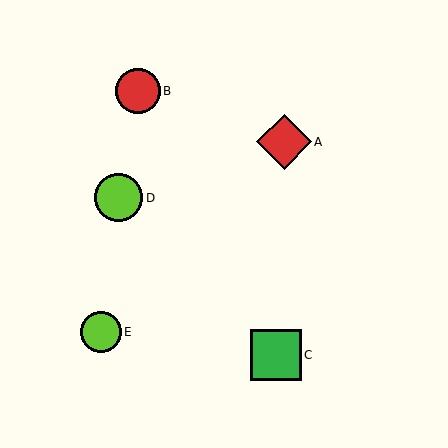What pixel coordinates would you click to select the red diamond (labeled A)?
Click at (284, 142) to select the red diamond A.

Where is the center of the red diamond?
The center of the red diamond is at (284, 142).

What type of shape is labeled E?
Shape E is a lime circle.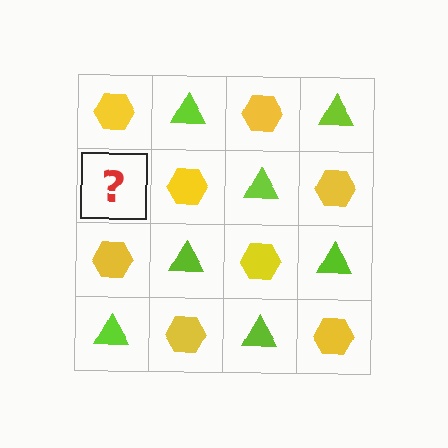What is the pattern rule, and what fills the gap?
The rule is that it alternates yellow hexagon and lime triangle in a checkerboard pattern. The gap should be filled with a lime triangle.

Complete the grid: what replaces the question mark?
The question mark should be replaced with a lime triangle.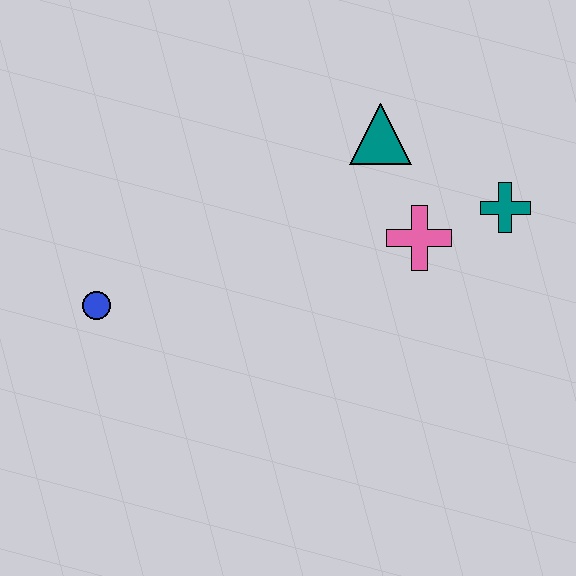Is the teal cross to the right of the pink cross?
Yes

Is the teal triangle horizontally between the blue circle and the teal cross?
Yes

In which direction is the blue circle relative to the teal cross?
The blue circle is to the left of the teal cross.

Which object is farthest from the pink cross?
The blue circle is farthest from the pink cross.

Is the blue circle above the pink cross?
No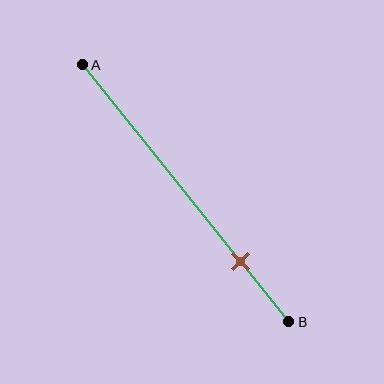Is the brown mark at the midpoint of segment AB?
No, the mark is at about 75% from A, not at the 50% midpoint.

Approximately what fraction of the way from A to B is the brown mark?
The brown mark is approximately 75% of the way from A to B.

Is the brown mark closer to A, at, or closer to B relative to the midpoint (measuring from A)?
The brown mark is closer to point B than the midpoint of segment AB.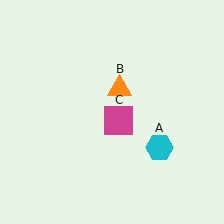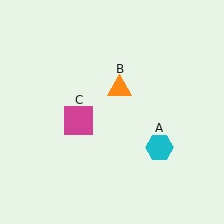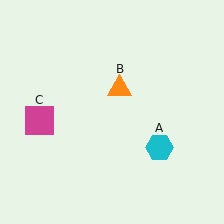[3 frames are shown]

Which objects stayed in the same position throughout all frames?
Cyan hexagon (object A) and orange triangle (object B) remained stationary.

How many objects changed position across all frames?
1 object changed position: magenta square (object C).